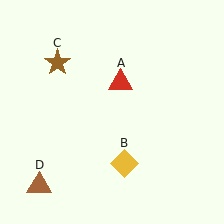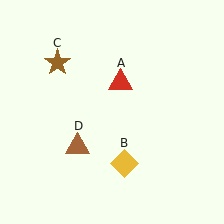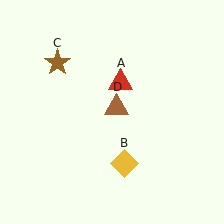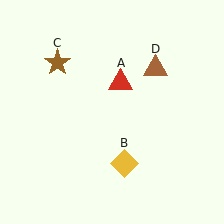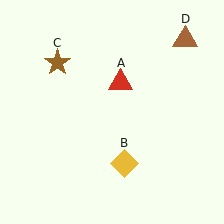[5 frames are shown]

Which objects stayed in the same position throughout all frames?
Red triangle (object A) and yellow diamond (object B) and brown star (object C) remained stationary.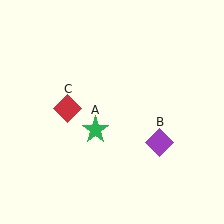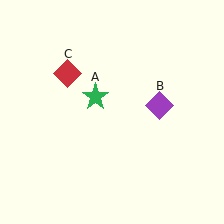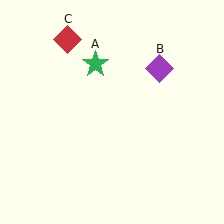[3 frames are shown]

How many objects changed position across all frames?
3 objects changed position: green star (object A), purple diamond (object B), red diamond (object C).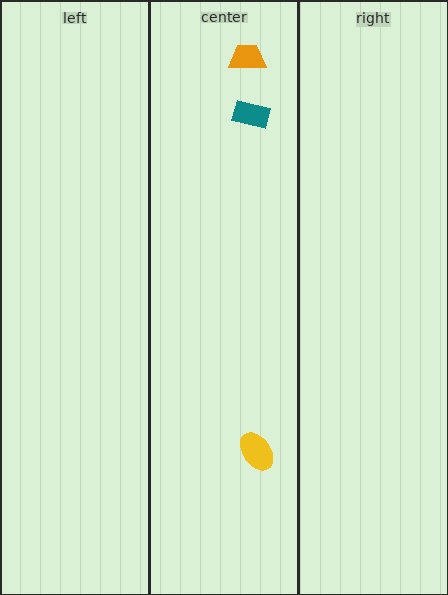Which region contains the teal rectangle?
The center region.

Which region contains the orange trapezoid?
The center region.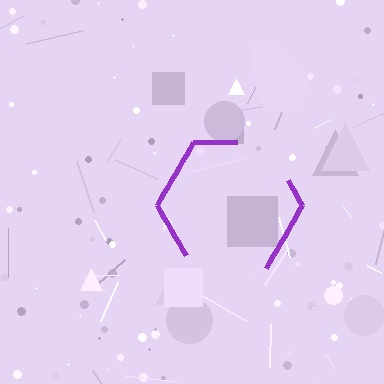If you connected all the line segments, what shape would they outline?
They would outline a hexagon.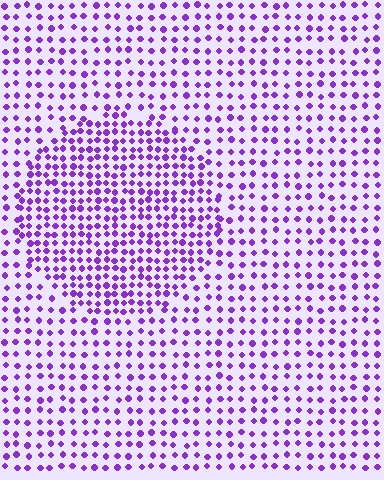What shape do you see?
I see a circle.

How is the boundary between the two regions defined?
The boundary is defined by a change in element density (approximately 1.7x ratio). All elements are the same color, size, and shape.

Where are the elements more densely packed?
The elements are more densely packed inside the circle boundary.